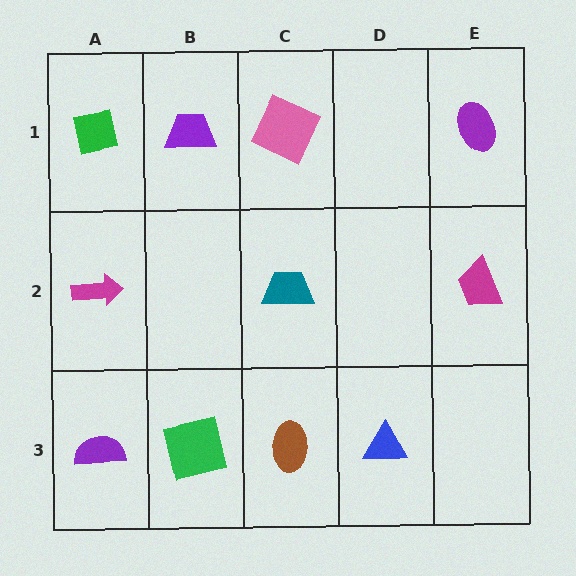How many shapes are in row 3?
4 shapes.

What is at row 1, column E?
A purple ellipse.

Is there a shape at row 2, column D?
No, that cell is empty.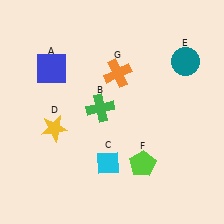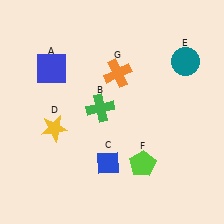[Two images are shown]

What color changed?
The diamond (C) changed from cyan in Image 1 to blue in Image 2.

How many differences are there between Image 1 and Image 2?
There is 1 difference between the two images.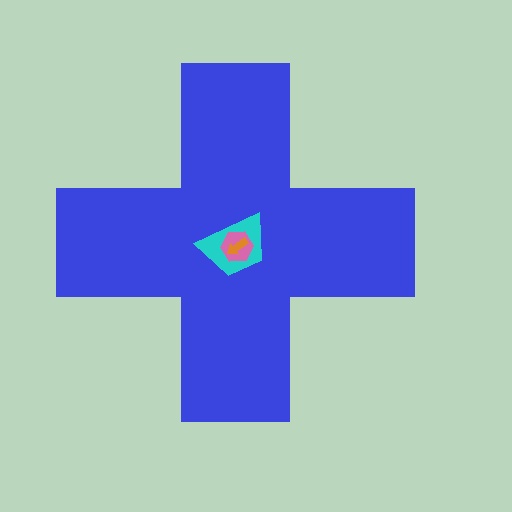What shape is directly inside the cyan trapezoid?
The pink hexagon.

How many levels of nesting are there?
4.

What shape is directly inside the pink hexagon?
The orange arrow.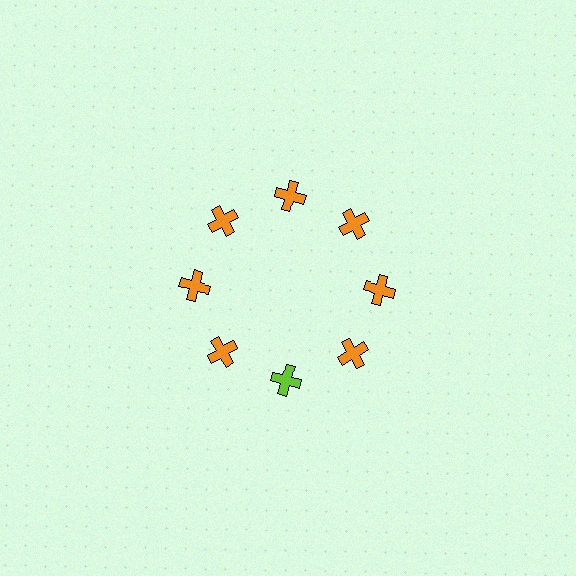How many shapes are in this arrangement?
There are 8 shapes arranged in a ring pattern.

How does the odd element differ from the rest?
It has a different color: lime instead of orange.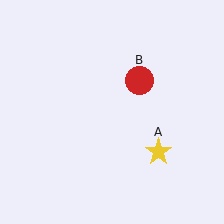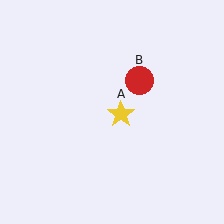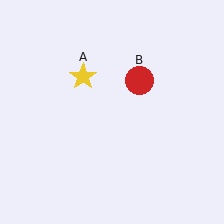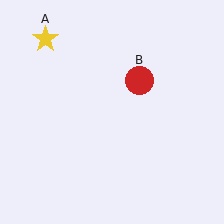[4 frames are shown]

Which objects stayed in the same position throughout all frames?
Red circle (object B) remained stationary.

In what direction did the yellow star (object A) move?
The yellow star (object A) moved up and to the left.